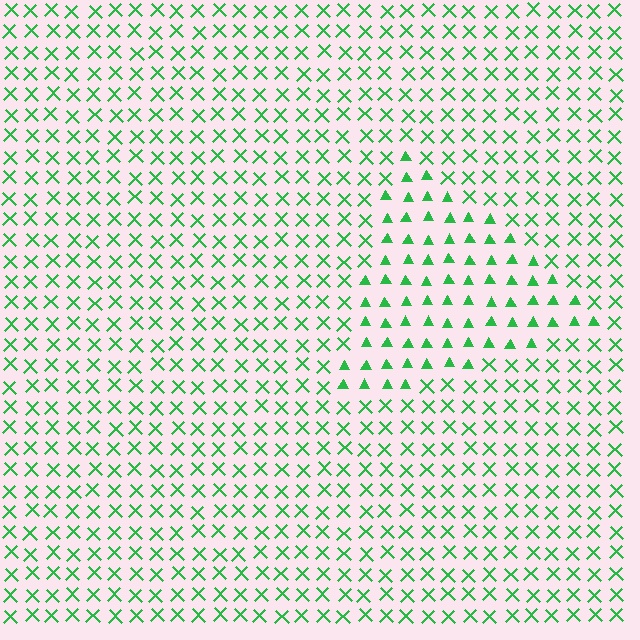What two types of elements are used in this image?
The image uses triangles inside the triangle region and X marks outside it.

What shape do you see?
I see a triangle.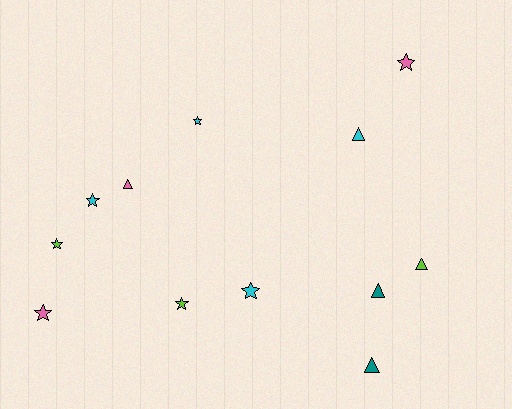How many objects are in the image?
There are 12 objects.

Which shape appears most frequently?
Star, with 7 objects.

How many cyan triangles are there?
There is 1 cyan triangle.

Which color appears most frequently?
Cyan, with 4 objects.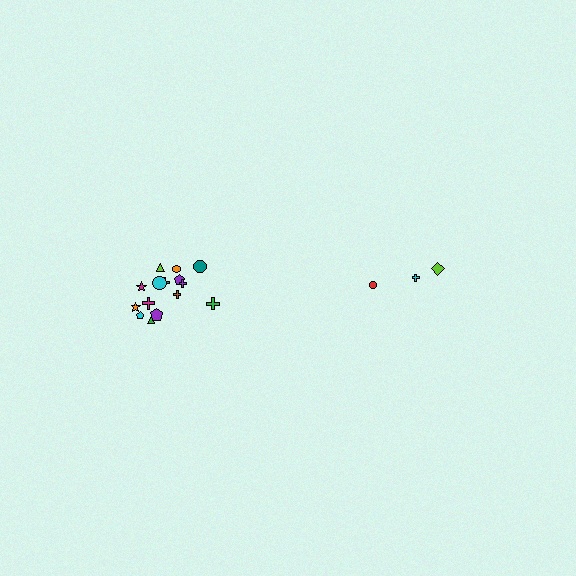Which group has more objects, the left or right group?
The left group.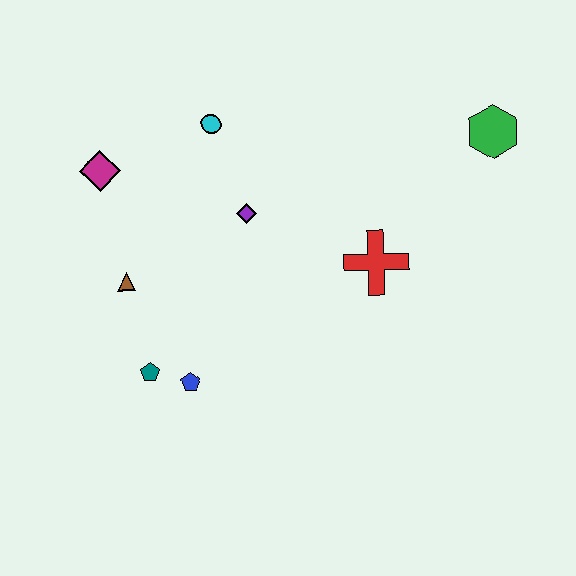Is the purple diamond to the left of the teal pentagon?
No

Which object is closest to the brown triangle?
The teal pentagon is closest to the brown triangle.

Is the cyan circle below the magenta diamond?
No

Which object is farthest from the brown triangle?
The green hexagon is farthest from the brown triangle.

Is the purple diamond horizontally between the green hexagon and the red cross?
No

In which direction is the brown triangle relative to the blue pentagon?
The brown triangle is above the blue pentagon.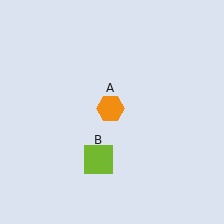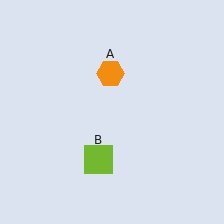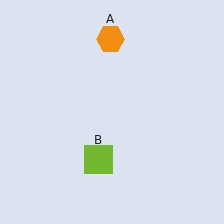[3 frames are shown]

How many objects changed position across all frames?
1 object changed position: orange hexagon (object A).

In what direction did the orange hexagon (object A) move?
The orange hexagon (object A) moved up.